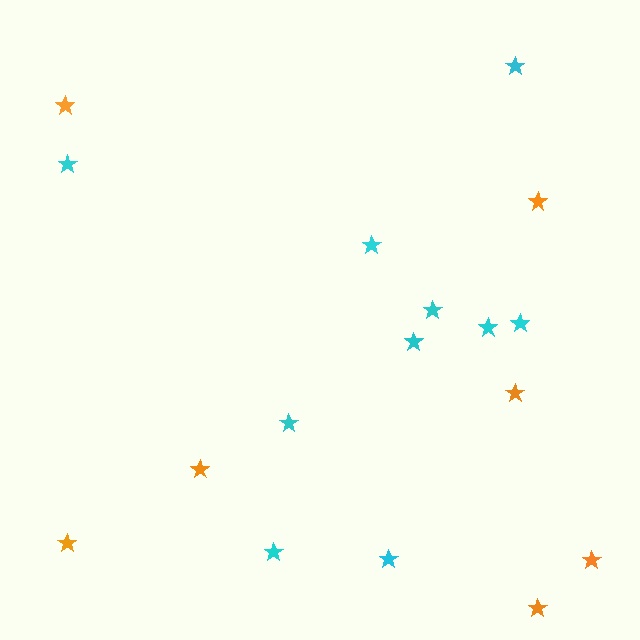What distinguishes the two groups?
There are 2 groups: one group of orange stars (7) and one group of cyan stars (10).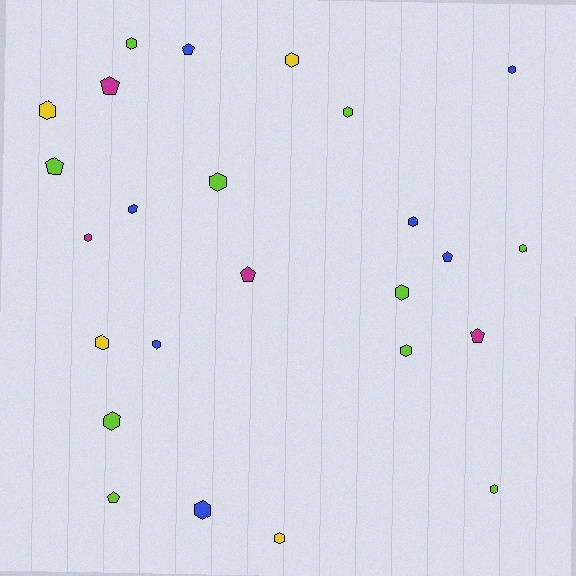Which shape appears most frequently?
Hexagon, with 18 objects.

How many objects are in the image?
There are 25 objects.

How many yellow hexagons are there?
There are 4 yellow hexagons.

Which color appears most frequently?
Lime, with 10 objects.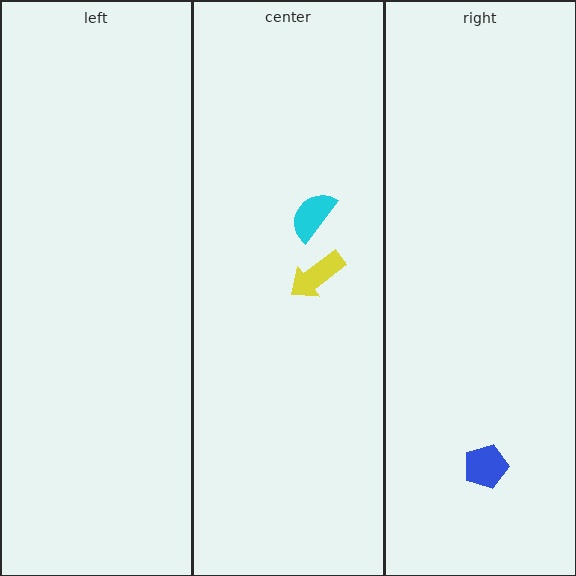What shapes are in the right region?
The blue pentagon.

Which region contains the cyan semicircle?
The center region.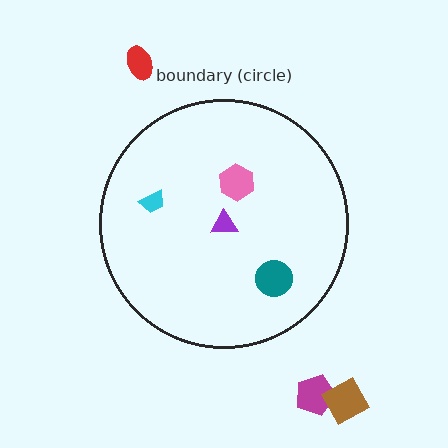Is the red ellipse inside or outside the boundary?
Outside.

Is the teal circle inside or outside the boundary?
Inside.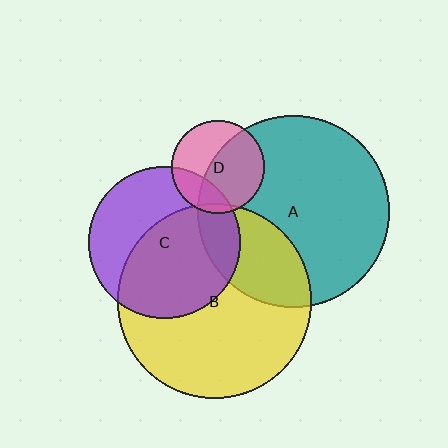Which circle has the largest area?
Circle B (yellow).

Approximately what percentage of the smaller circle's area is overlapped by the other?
Approximately 25%.